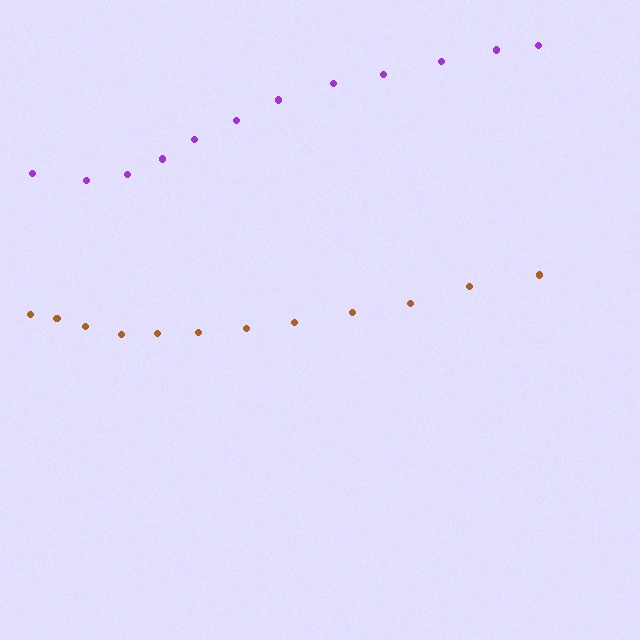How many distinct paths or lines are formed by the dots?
There are 2 distinct paths.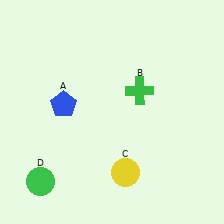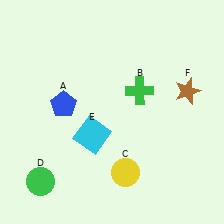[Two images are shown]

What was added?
A cyan square (E), a brown star (F) were added in Image 2.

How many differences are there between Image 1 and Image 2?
There are 2 differences between the two images.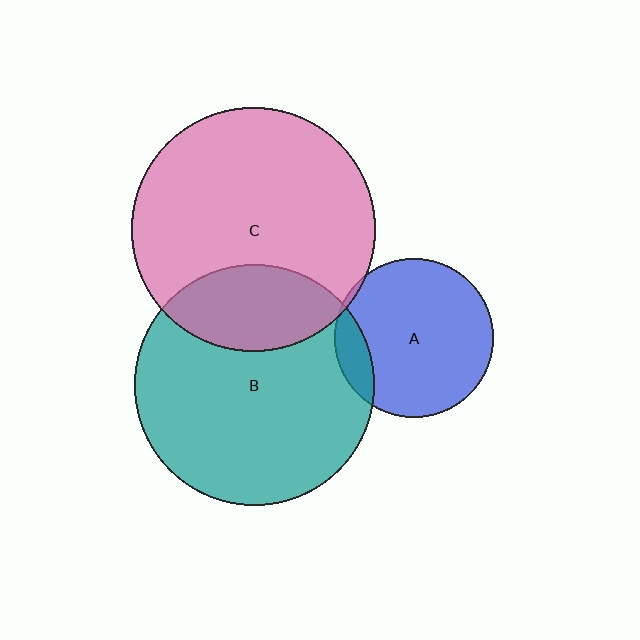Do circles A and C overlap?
Yes.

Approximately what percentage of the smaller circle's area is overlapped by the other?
Approximately 5%.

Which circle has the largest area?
Circle C (pink).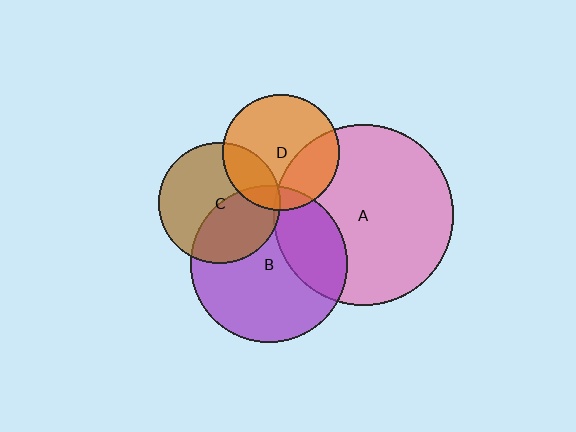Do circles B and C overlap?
Yes.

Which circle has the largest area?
Circle A (pink).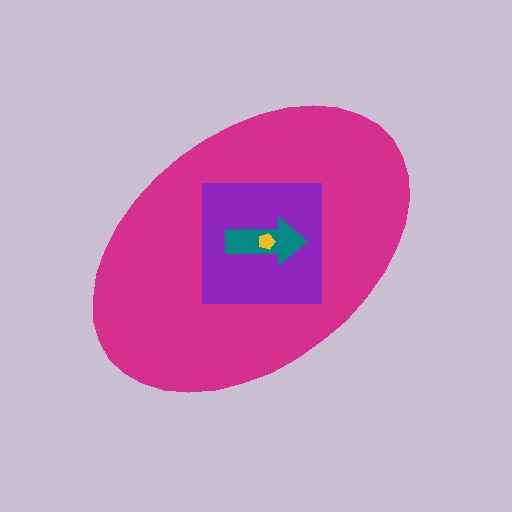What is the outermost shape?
The magenta ellipse.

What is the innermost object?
The yellow pentagon.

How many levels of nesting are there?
4.